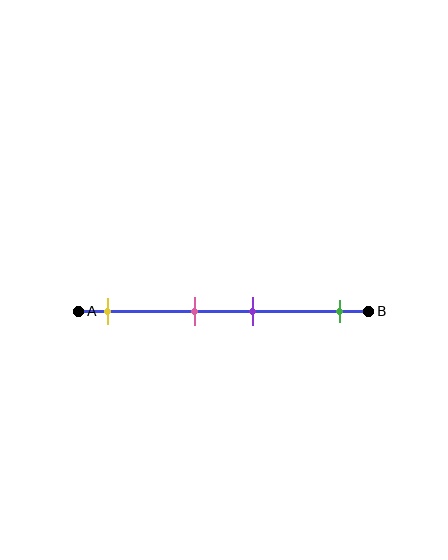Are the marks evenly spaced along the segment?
No, the marks are not evenly spaced.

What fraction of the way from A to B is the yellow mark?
The yellow mark is approximately 10% (0.1) of the way from A to B.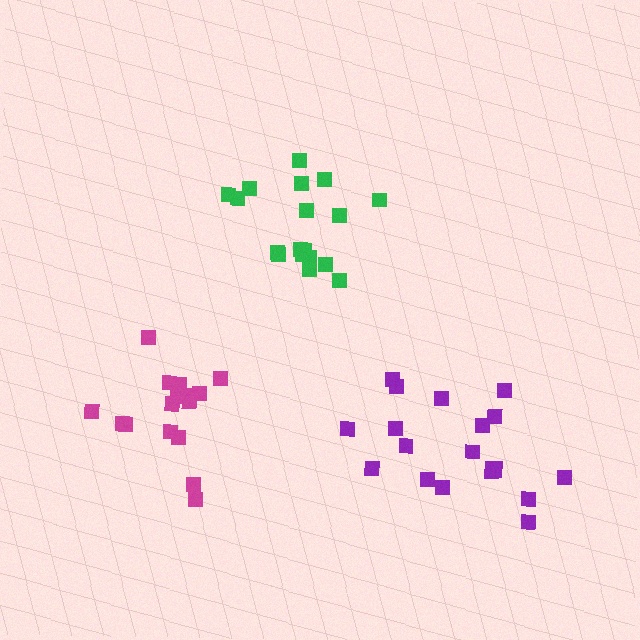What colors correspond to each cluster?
The clusters are colored: purple, magenta, green.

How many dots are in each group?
Group 1: 20 dots, Group 2: 16 dots, Group 3: 18 dots (54 total).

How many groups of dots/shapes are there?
There are 3 groups.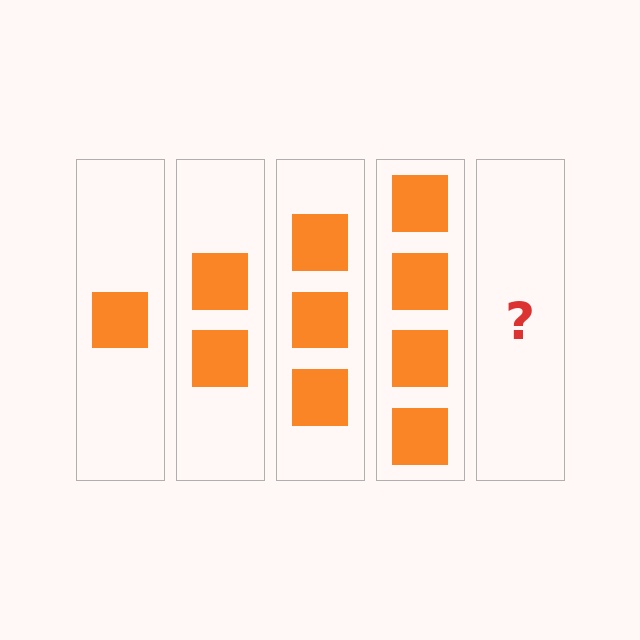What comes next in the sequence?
The next element should be 5 squares.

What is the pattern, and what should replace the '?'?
The pattern is that each step adds one more square. The '?' should be 5 squares.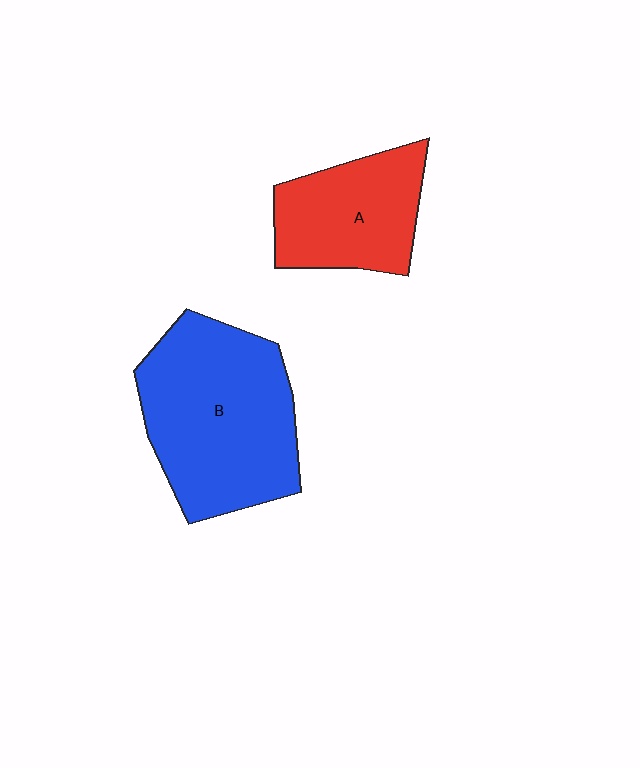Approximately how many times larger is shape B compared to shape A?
Approximately 1.6 times.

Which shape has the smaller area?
Shape A (red).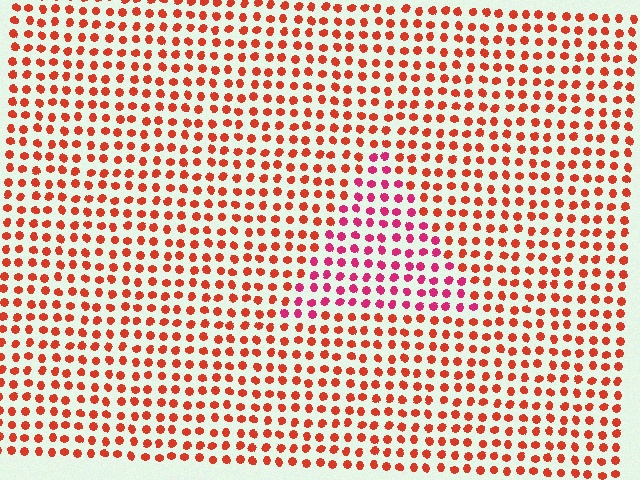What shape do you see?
I see a triangle.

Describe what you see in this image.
The image is filled with small red elements in a uniform arrangement. A triangle-shaped region is visible where the elements are tinted to a slightly different hue, forming a subtle color boundary.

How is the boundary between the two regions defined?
The boundary is defined purely by a slight shift in hue (about 34 degrees). Spacing, size, and orientation are identical on both sides.